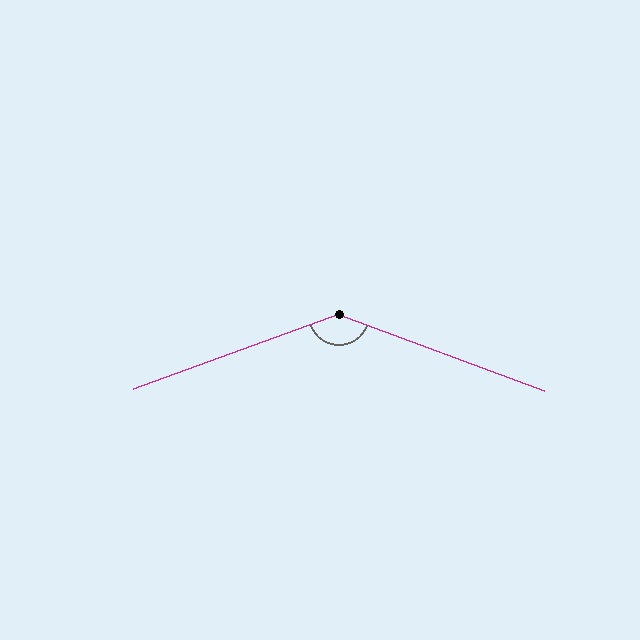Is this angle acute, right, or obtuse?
It is obtuse.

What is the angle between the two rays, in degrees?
Approximately 139 degrees.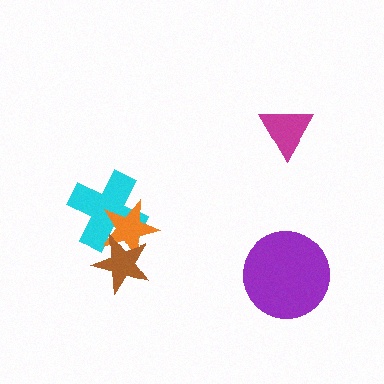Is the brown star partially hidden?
No, no other shape covers it.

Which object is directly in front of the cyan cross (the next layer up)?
The orange star is directly in front of the cyan cross.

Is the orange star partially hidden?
Yes, it is partially covered by another shape.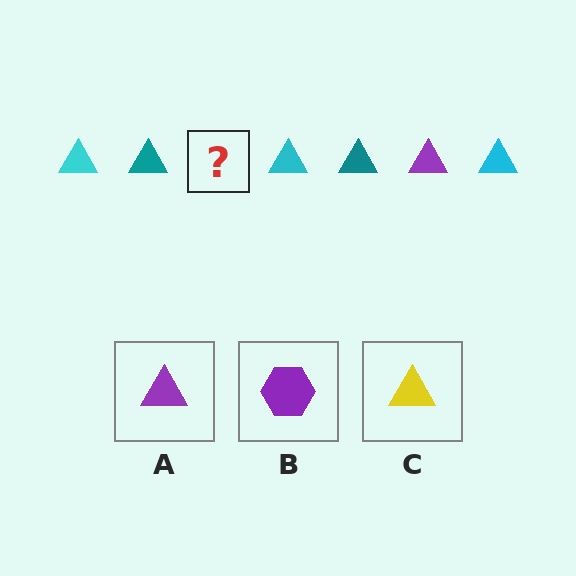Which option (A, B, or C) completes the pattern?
A.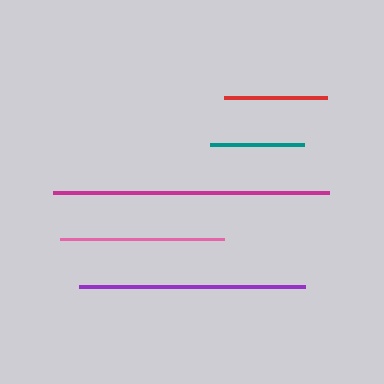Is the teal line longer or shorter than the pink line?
The pink line is longer than the teal line.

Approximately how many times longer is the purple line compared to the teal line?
The purple line is approximately 2.4 times the length of the teal line.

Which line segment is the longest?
The magenta line is the longest at approximately 275 pixels.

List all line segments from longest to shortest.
From longest to shortest: magenta, purple, pink, red, teal.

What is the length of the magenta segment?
The magenta segment is approximately 275 pixels long.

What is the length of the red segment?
The red segment is approximately 103 pixels long.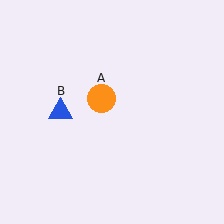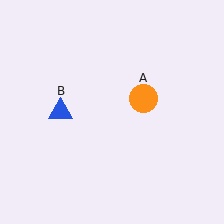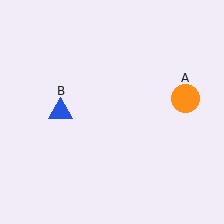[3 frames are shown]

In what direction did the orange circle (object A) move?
The orange circle (object A) moved right.